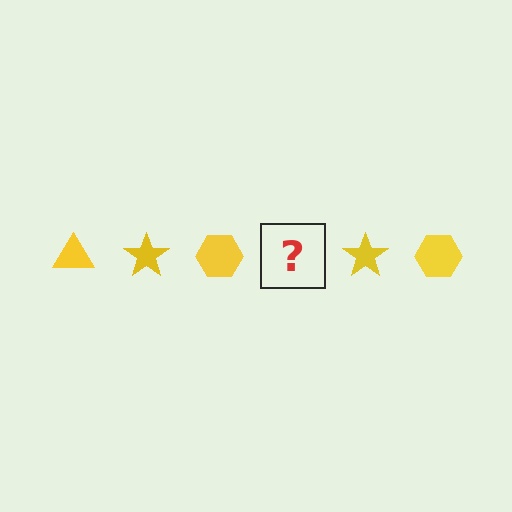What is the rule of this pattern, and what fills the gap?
The rule is that the pattern cycles through triangle, star, hexagon shapes in yellow. The gap should be filled with a yellow triangle.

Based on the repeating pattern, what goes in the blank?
The blank should be a yellow triangle.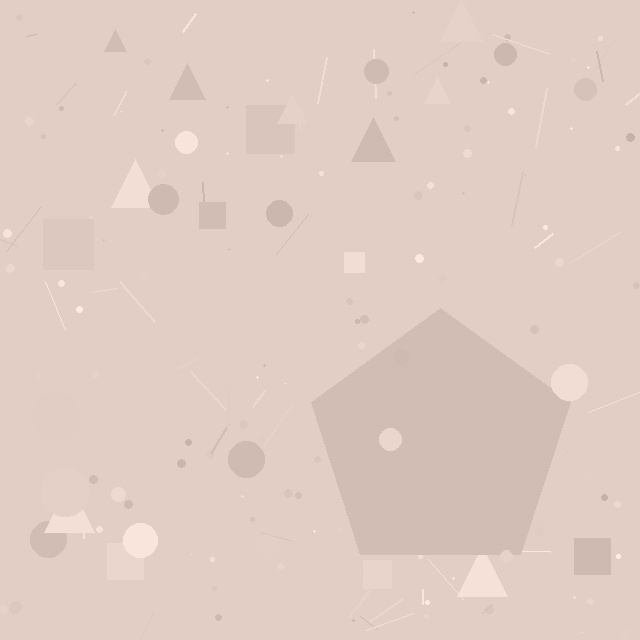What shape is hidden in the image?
A pentagon is hidden in the image.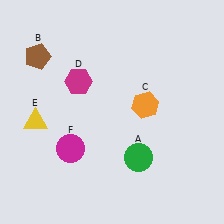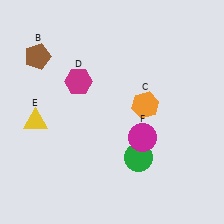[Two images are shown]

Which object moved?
The magenta circle (F) moved right.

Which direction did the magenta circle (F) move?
The magenta circle (F) moved right.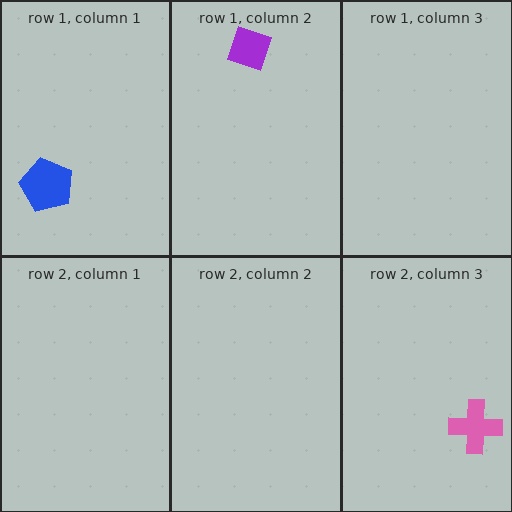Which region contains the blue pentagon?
The row 1, column 1 region.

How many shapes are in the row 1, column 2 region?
1.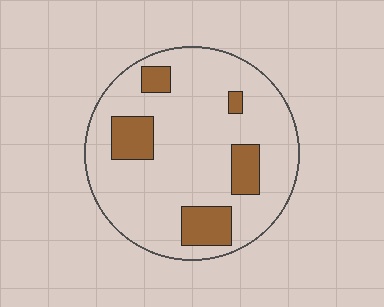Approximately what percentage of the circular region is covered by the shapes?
Approximately 20%.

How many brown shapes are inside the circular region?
5.